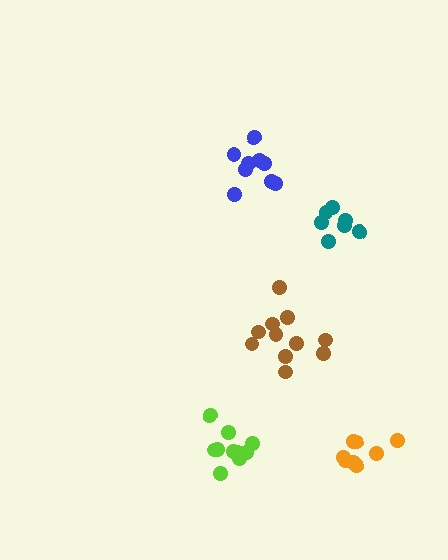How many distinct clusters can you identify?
There are 5 distinct clusters.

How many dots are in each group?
Group 1: 9 dots, Group 2: 11 dots, Group 3: 7 dots, Group 4: 8 dots, Group 5: 11 dots (46 total).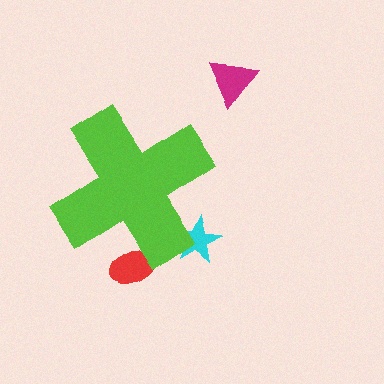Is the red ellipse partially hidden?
Yes, the red ellipse is partially hidden behind the lime cross.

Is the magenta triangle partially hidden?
No, the magenta triangle is fully visible.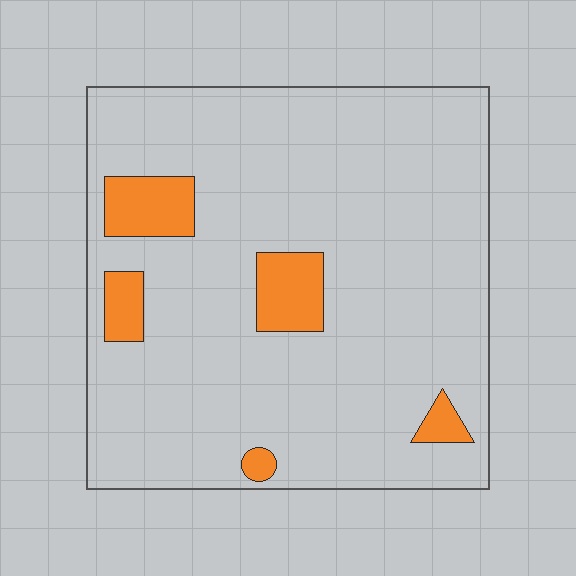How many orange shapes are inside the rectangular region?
5.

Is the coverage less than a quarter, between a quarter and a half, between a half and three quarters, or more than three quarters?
Less than a quarter.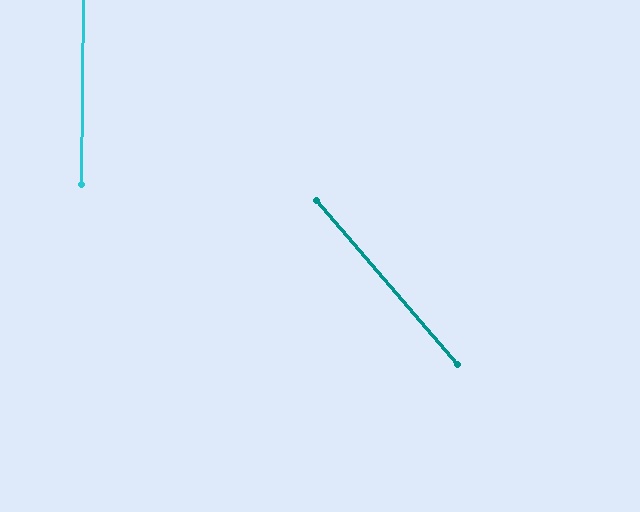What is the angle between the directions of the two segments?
Approximately 41 degrees.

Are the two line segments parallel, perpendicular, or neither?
Neither parallel nor perpendicular — they differ by about 41°.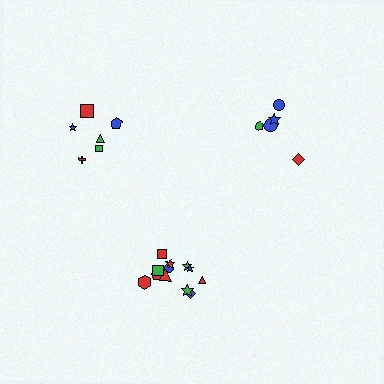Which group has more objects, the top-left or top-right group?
The top-left group.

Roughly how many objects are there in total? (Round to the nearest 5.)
Roughly 25 objects in total.